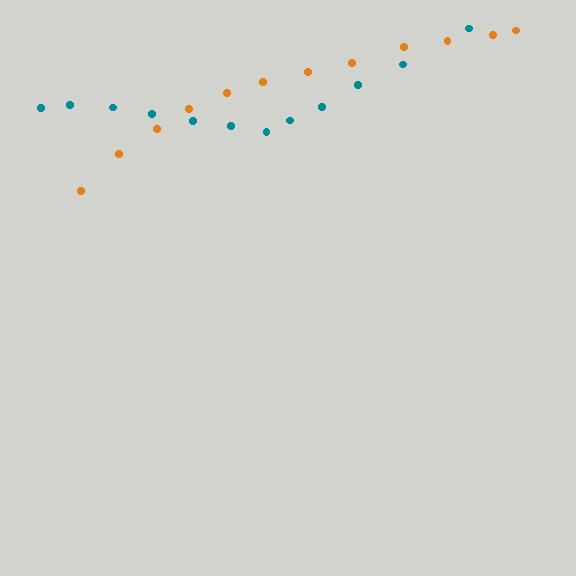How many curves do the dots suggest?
There are 2 distinct paths.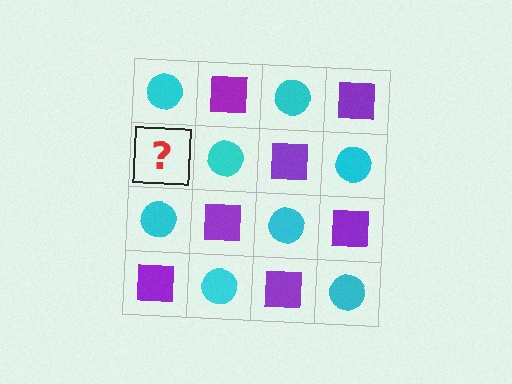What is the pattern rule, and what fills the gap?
The rule is that it alternates cyan circle and purple square in a checkerboard pattern. The gap should be filled with a purple square.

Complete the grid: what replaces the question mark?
The question mark should be replaced with a purple square.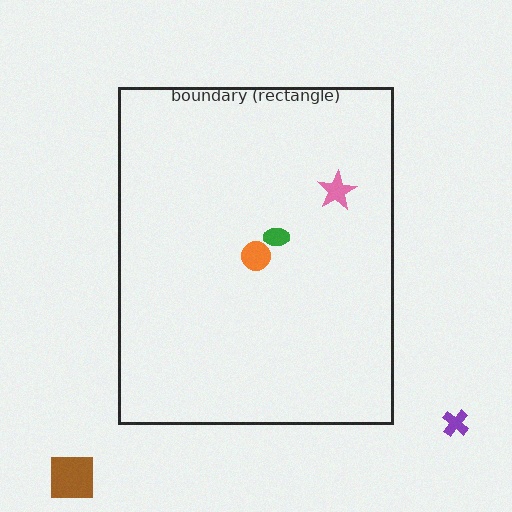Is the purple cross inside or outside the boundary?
Outside.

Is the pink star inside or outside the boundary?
Inside.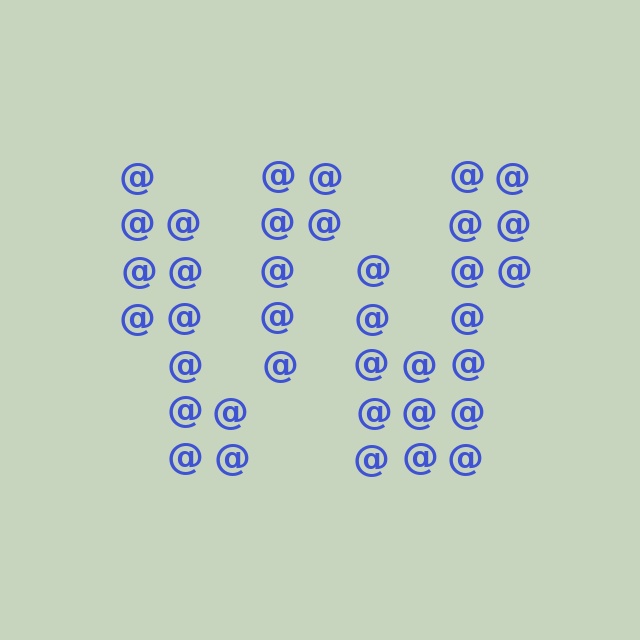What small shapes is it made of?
It is made of small at signs.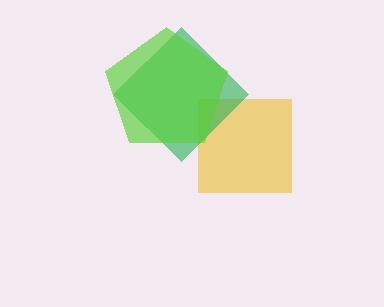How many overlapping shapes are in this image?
There are 3 overlapping shapes in the image.